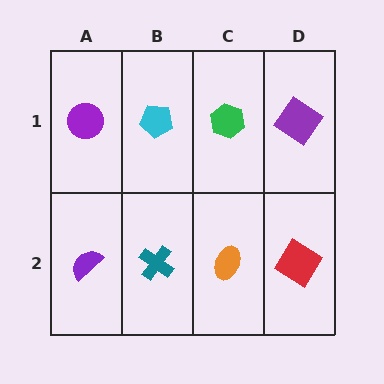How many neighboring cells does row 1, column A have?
2.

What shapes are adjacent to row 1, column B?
A teal cross (row 2, column B), a purple circle (row 1, column A), a green hexagon (row 1, column C).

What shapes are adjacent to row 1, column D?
A red diamond (row 2, column D), a green hexagon (row 1, column C).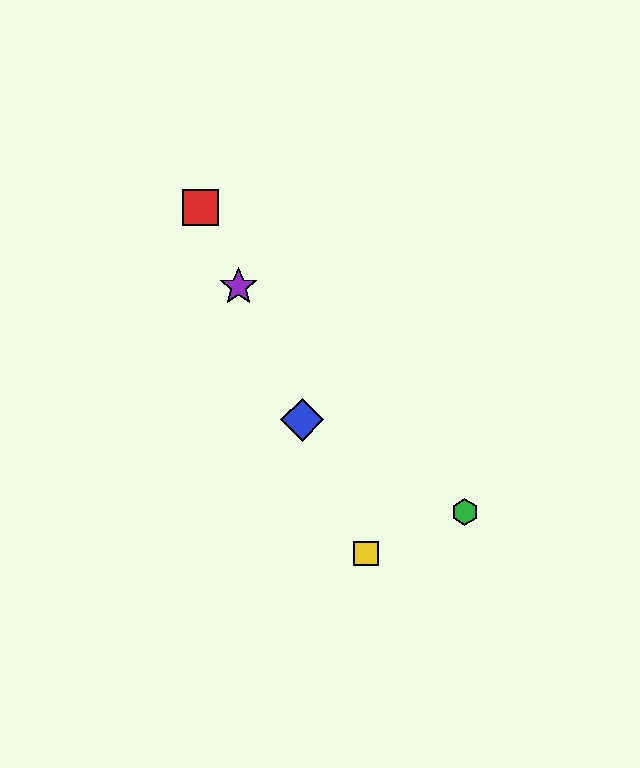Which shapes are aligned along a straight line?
The red square, the blue diamond, the yellow square, the purple star are aligned along a straight line.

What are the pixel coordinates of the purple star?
The purple star is at (239, 287).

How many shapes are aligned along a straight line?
4 shapes (the red square, the blue diamond, the yellow square, the purple star) are aligned along a straight line.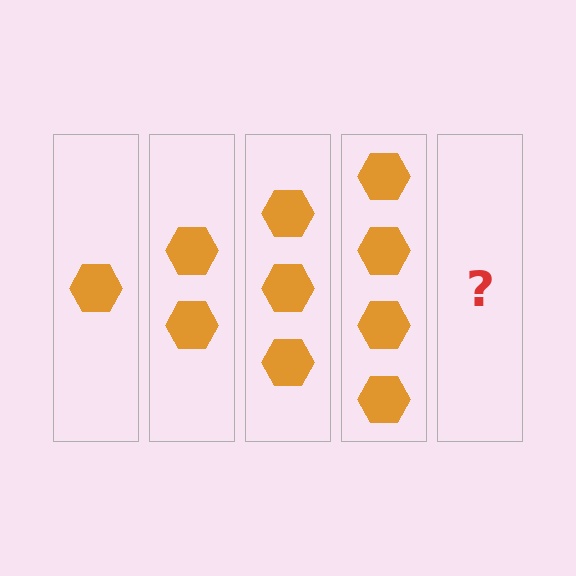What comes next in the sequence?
The next element should be 5 hexagons.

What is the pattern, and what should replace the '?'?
The pattern is that each step adds one more hexagon. The '?' should be 5 hexagons.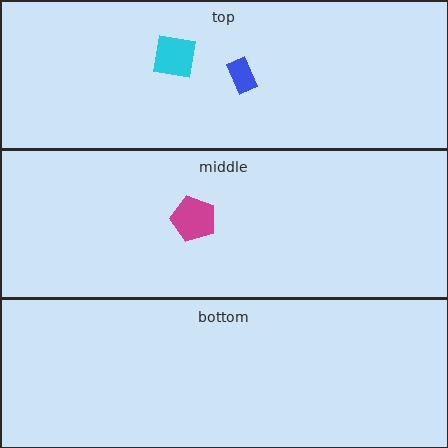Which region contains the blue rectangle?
The top region.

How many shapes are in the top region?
2.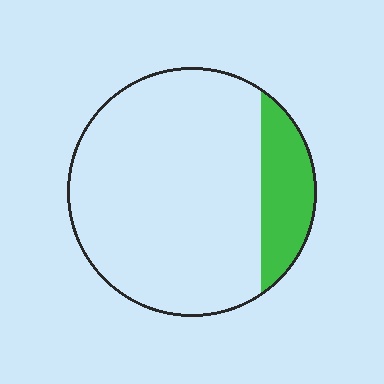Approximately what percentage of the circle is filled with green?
Approximately 15%.